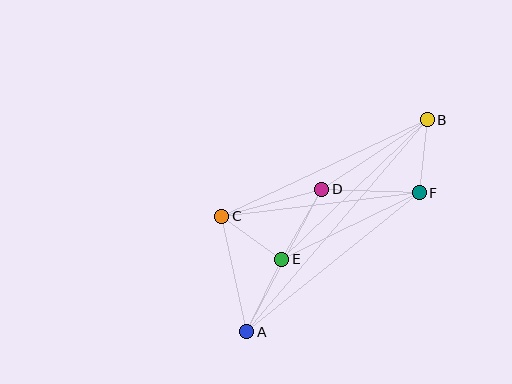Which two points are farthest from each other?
Points A and B are farthest from each other.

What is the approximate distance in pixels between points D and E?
The distance between D and E is approximately 81 pixels.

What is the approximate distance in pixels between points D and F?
The distance between D and F is approximately 97 pixels.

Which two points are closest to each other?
Points B and F are closest to each other.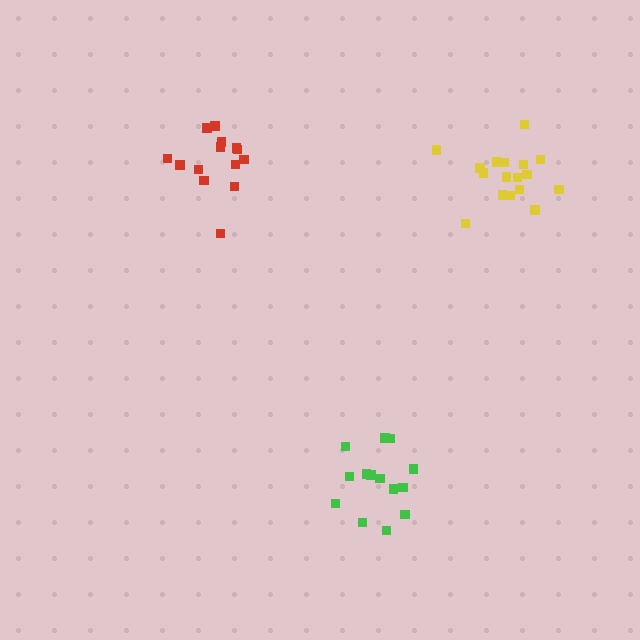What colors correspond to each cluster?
The clusters are colored: yellow, green, red.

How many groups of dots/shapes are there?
There are 3 groups.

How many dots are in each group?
Group 1: 17 dots, Group 2: 14 dots, Group 3: 14 dots (45 total).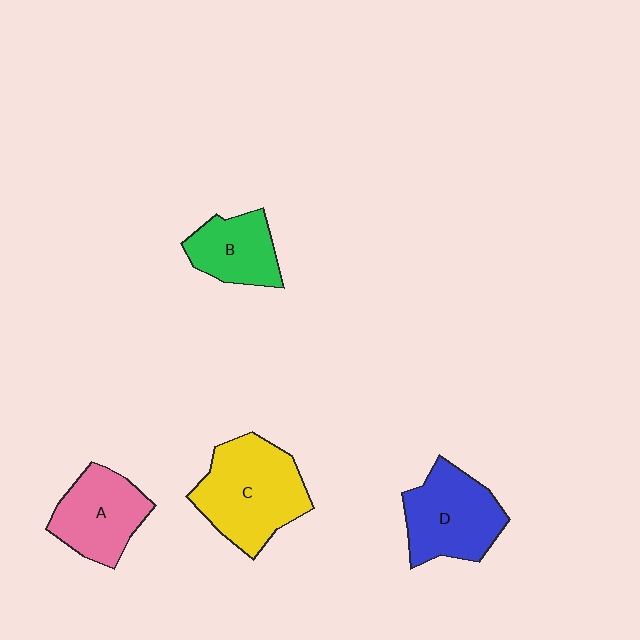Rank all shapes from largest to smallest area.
From largest to smallest: C (yellow), D (blue), A (pink), B (green).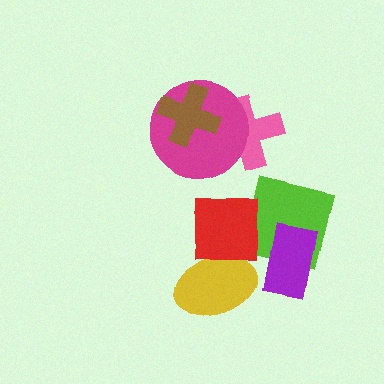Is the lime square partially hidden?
Yes, it is partially covered by another shape.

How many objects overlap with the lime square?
2 objects overlap with the lime square.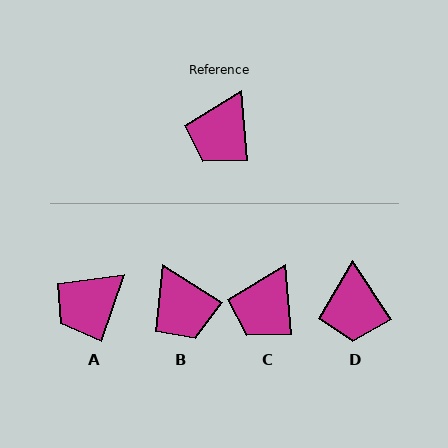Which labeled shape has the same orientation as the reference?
C.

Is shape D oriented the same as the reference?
No, it is off by about 28 degrees.